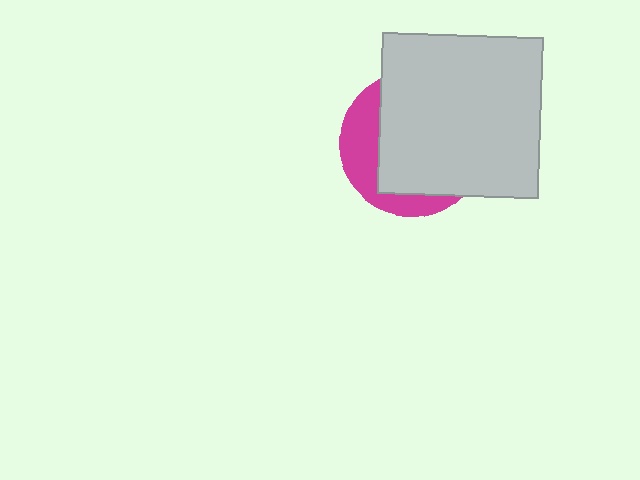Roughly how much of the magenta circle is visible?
A small part of it is visible (roughly 30%).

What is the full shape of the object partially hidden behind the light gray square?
The partially hidden object is a magenta circle.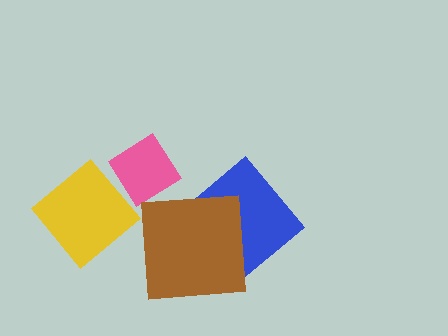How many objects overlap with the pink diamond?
0 objects overlap with the pink diamond.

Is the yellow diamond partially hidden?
No, no other shape covers it.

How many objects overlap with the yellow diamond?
0 objects overlap with the yellow diamond.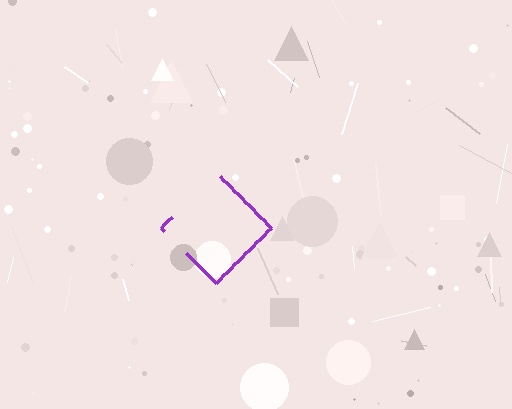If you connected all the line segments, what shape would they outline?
They would outline a diamond.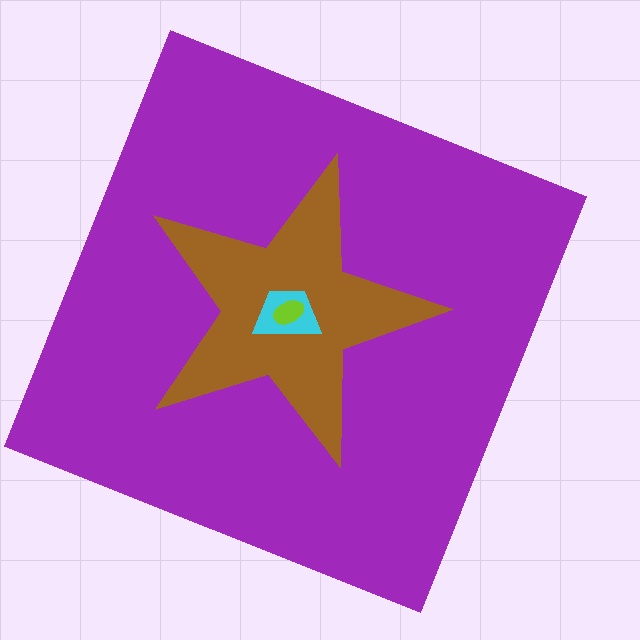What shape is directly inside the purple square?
The brown star.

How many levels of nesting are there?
4.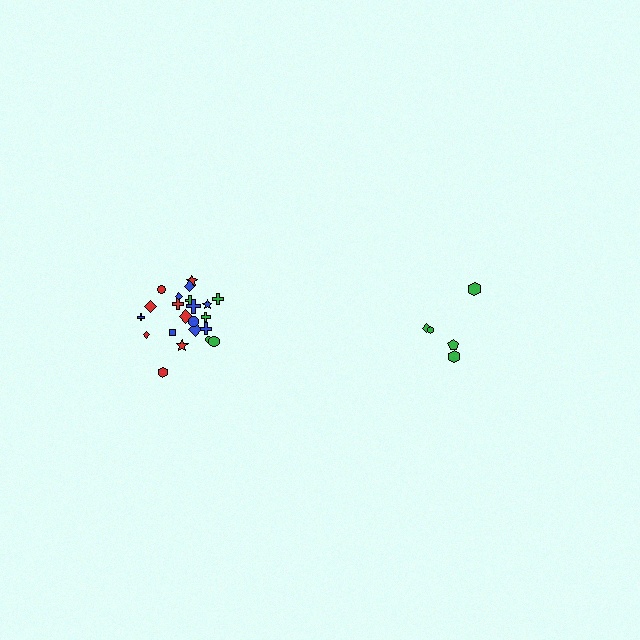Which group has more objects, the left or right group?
The left group.